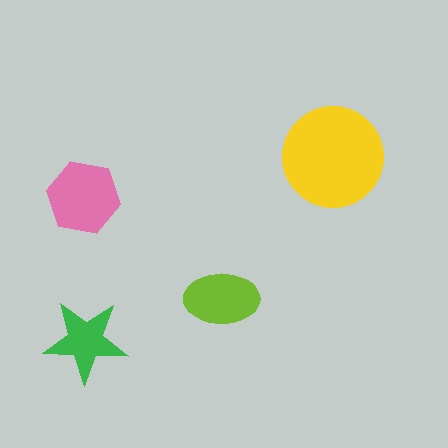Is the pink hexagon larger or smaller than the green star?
Larger.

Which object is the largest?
The yellow circle.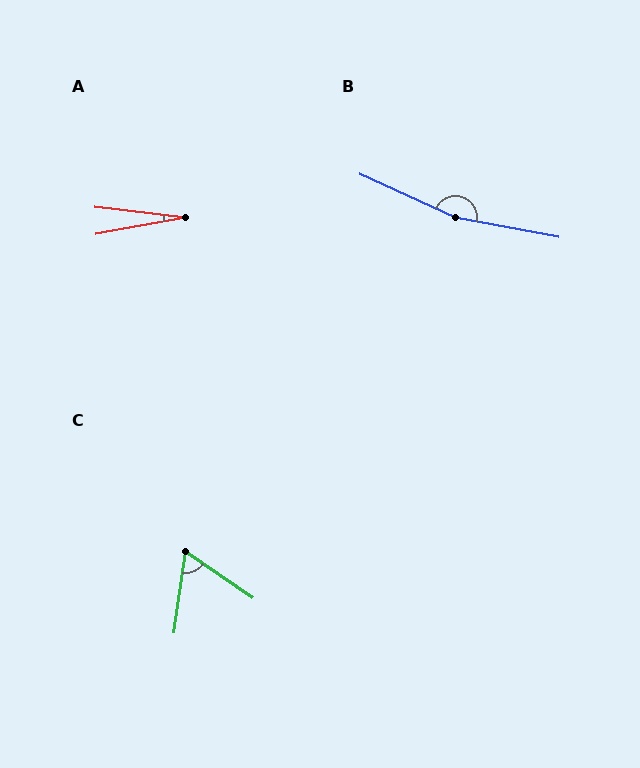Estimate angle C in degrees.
Approximately 63 degrees.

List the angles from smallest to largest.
A (17°), C (63°), B (166°).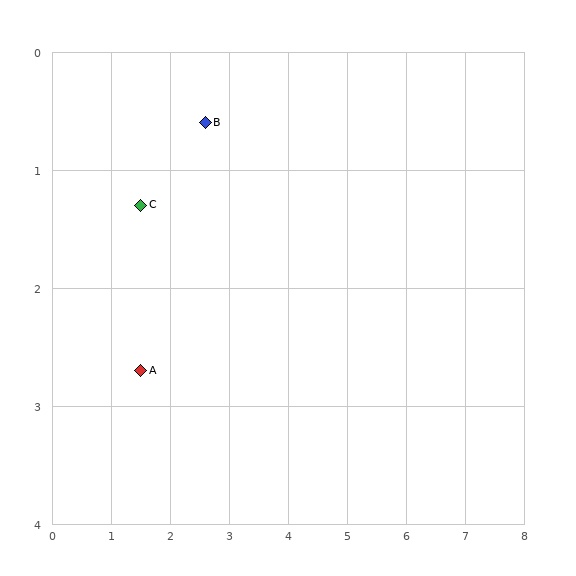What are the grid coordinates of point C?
Point C is at approximately (1.5, 1.3).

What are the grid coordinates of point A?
Point A is at approximately (1.5, 2.7).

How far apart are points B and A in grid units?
Points B and A are about 2.4 grid units apart.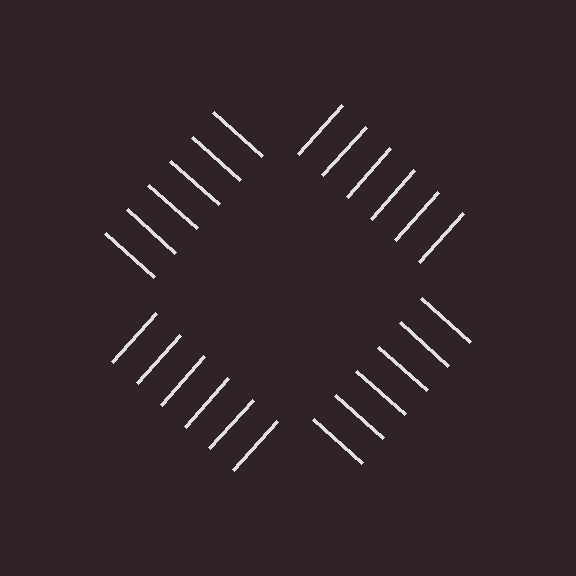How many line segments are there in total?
24 — 6 along each of the 4 edges.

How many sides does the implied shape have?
4 sides — the line-ends trace a square.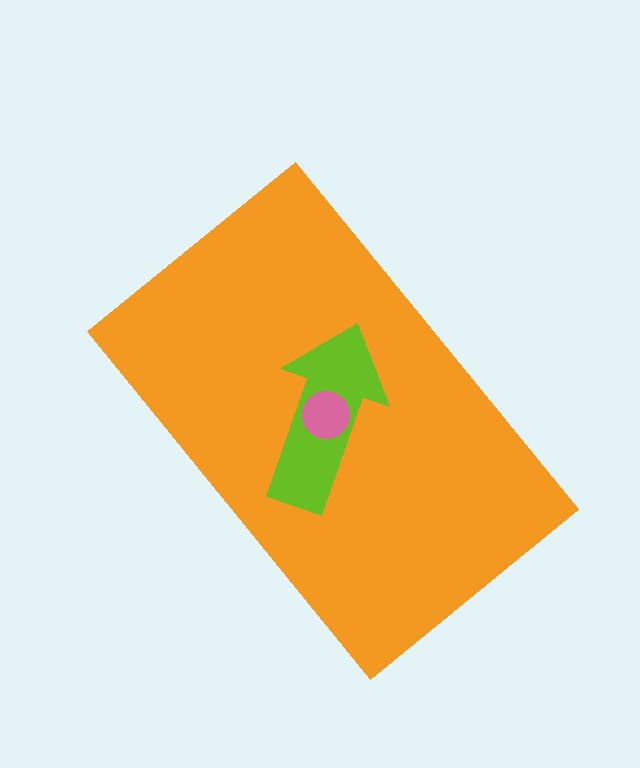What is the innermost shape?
The pink circle.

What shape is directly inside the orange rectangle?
The lime arrow.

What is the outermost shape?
The orange rectangle.